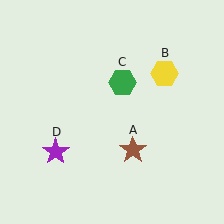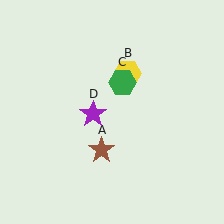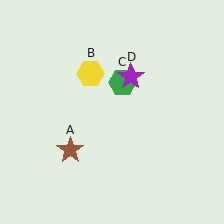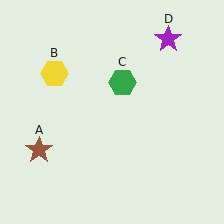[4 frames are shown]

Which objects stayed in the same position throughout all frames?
Green hexagon (object C) remained stationary.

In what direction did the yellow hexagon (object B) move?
The yellow hexagon (object B) moved left.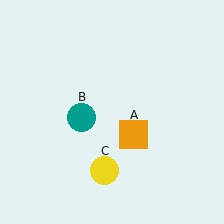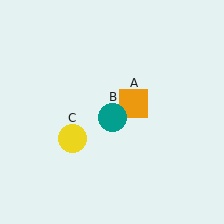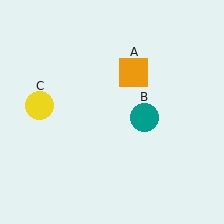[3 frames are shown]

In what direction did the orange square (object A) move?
The orange square (object A) moved up.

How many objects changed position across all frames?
3 objects changed position: orange square (object A), teal circle (object B), yellow circle (object C).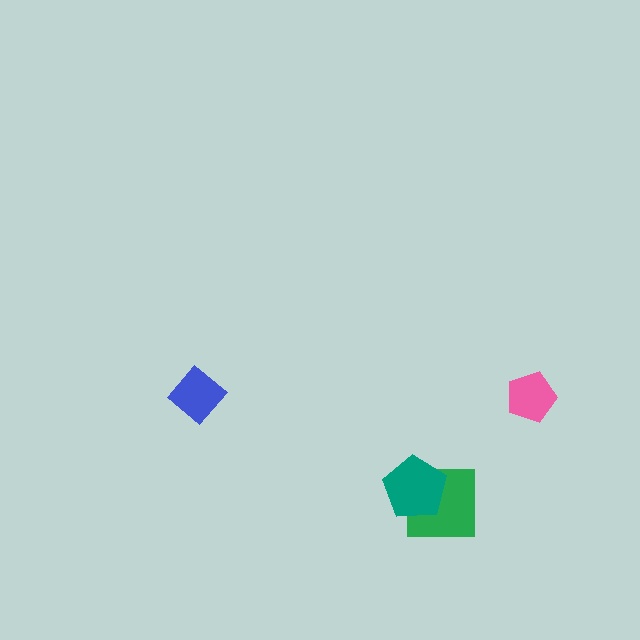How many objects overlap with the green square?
1 object overlaps with the green square.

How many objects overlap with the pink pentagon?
0 objects overlap with the pink pentagon.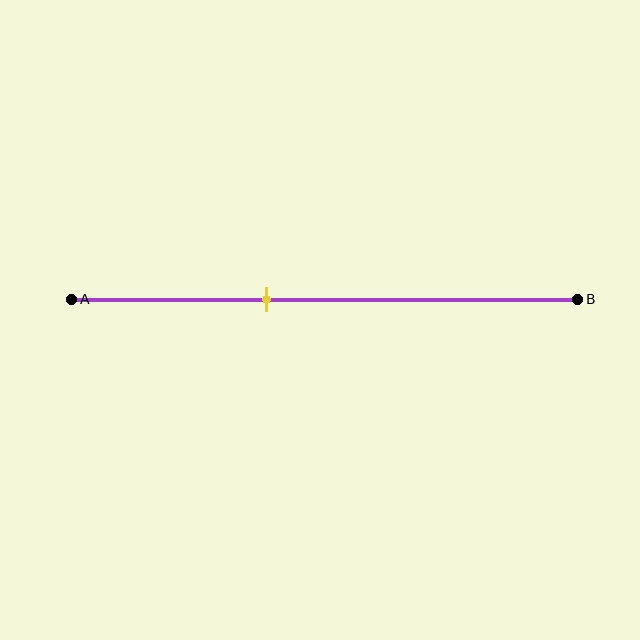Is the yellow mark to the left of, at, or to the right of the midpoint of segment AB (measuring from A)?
The yellow mark is to the left of the midpoint of segment AB.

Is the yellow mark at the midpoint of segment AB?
No, the mark is at about 40% from A, not at the 50% midpoint.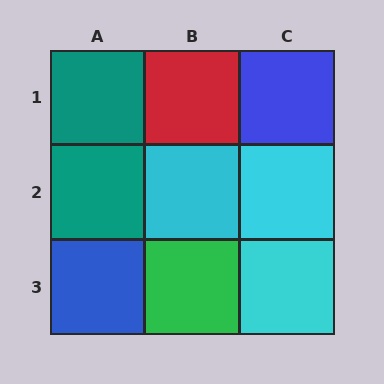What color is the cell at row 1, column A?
Teal.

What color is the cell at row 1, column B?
Red.